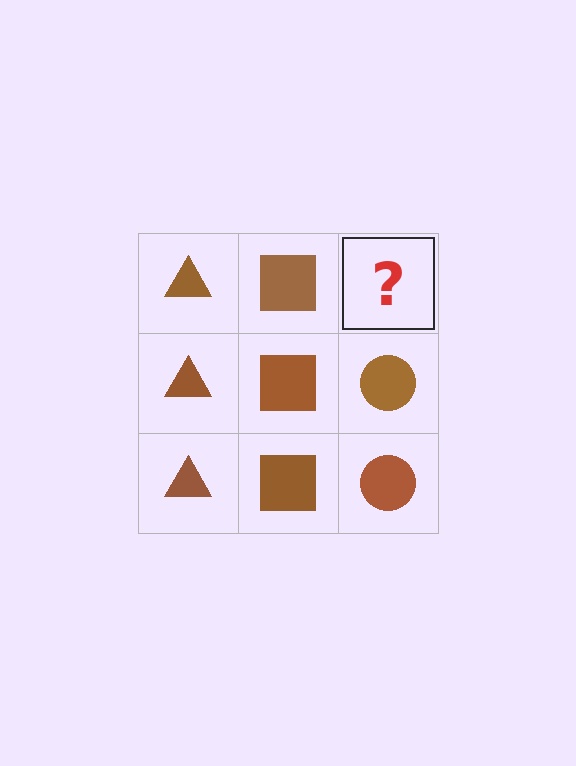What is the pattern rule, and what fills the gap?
The rule is that each column has a consistent shape. The gap should be filled with a brown circle.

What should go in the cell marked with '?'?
The missing cell should contain a brown circle.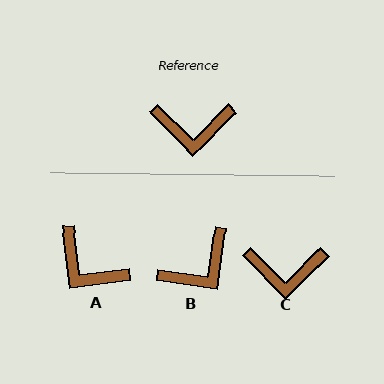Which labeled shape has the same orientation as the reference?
C.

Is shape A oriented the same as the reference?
No, it is off by about 38 degrees.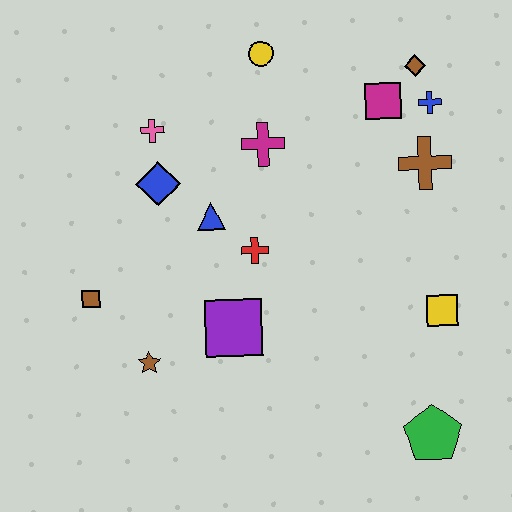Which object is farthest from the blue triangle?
The green pentagon is farthest from the blue triangle.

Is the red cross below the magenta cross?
Yes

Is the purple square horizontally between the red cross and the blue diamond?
Yes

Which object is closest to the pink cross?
The blue diamond is closest to the pink cross.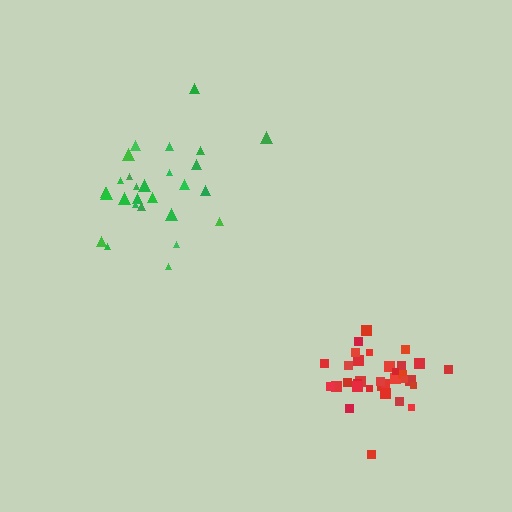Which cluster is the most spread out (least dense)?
Green.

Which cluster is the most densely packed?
Red.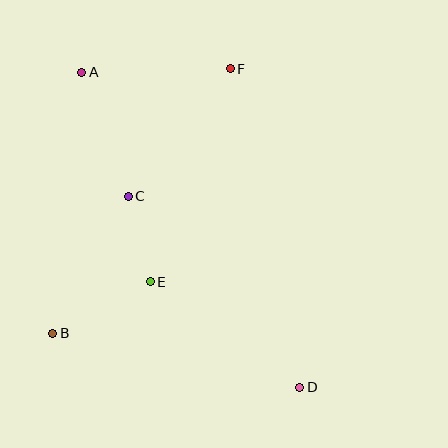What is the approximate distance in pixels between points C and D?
The distance between C and D is approximately 257 pixels.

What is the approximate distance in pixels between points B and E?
The distance between B and E is approximately 110 pixels.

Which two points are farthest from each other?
Points A and D are farthest from each other.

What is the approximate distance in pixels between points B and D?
The distance between B and D is approximately 253 pixels.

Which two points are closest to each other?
Points C and E are closest to each other.